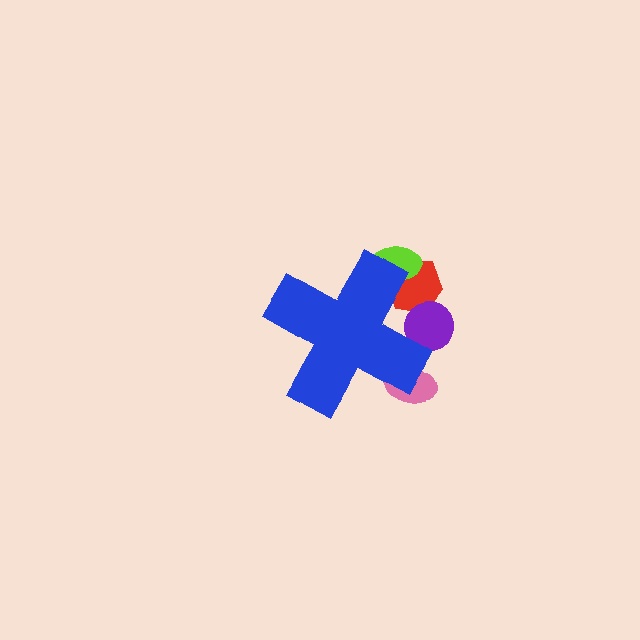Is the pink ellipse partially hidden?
Yes, the pink ellipse is partially hidden behind the blue cross.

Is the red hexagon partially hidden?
Yes, the red hexagon is partially hidden behind the blue cross.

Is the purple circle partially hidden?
Yes, the purple circle is partially hidden behind the blue cross.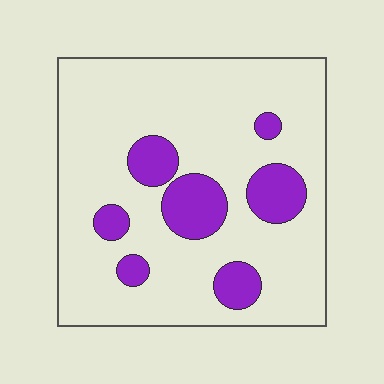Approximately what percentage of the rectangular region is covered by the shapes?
Approximately 20%.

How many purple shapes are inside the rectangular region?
7.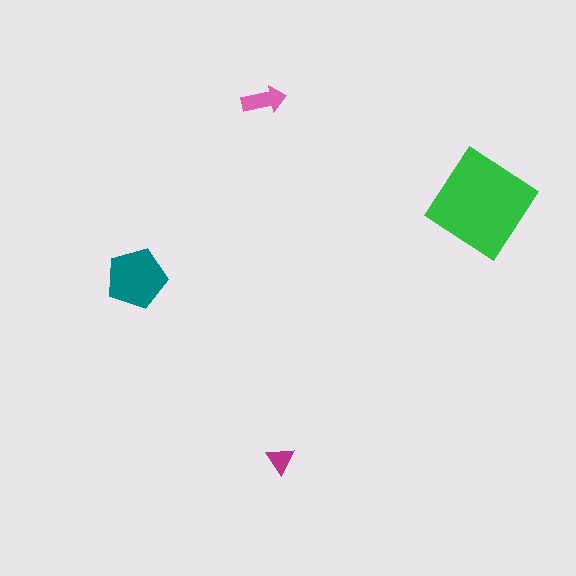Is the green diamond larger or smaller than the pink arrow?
Larger.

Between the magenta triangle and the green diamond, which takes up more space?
The green diamond.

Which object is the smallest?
The magenta triangle.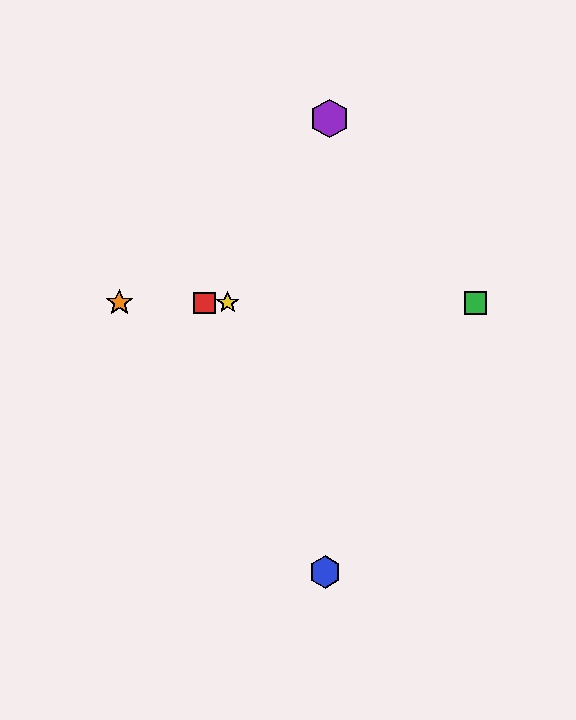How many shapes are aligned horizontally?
4 shapes (the red square, the green square, the yellow star, the orange star) are aligned horizontally.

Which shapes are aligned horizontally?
The red square, the green square, the yellow star, the orange star are aligned horizontally.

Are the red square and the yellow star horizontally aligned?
Yes, both are at y≈303.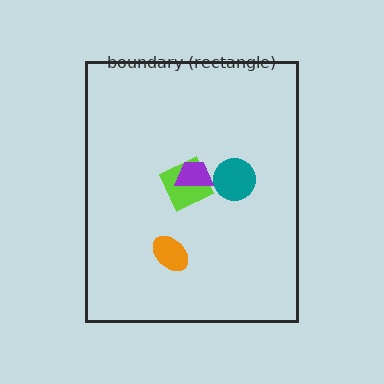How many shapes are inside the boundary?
4 inside, 0 outside.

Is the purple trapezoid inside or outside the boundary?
Inside.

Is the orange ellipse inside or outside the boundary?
Inside.